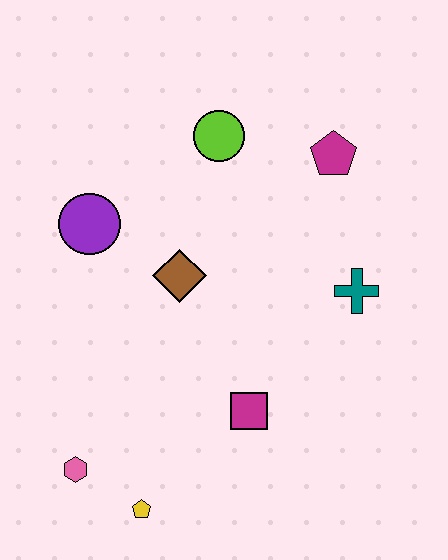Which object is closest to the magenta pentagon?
The lime circle is closest to the magenta pentagon.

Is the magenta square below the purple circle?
Yes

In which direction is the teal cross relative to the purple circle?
The teal cross is to the right of the purple circle.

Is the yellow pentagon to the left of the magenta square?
Yes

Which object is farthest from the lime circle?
The yellow pentagon is farthest from the lime circle.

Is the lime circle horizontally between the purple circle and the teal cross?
Yes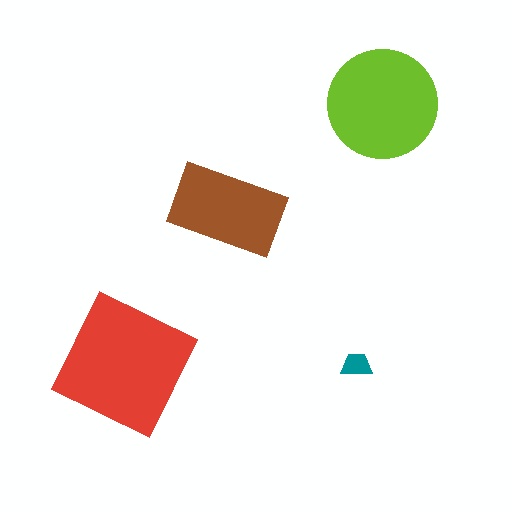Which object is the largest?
The red square.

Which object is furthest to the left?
The red square is leftmost.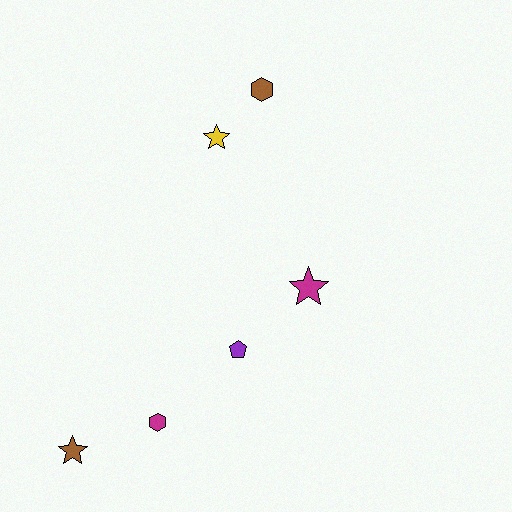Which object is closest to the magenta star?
The purple pentagon is closest to the magenta star.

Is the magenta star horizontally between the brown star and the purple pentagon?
No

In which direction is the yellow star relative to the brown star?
The yellow star is above the brown star.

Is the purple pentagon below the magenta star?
Yes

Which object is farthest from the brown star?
The brown hexagon is farthest from the brown star.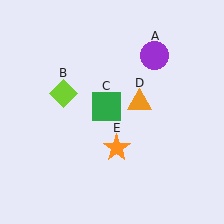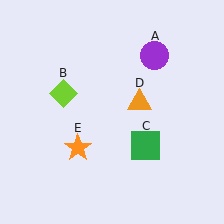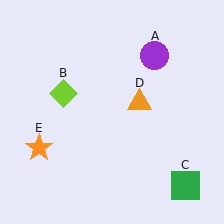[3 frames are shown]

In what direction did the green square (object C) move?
The green square (object C) moved down and to the right.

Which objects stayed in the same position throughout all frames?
Purple circle (object A) and lime diamond (object B) and orange triangle (object D) remained stationary.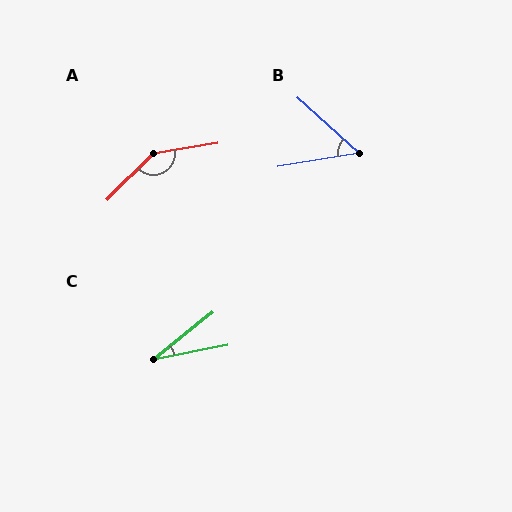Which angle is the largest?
A, at approximately 144 degrees.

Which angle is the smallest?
C, at approximately 27 degrees.